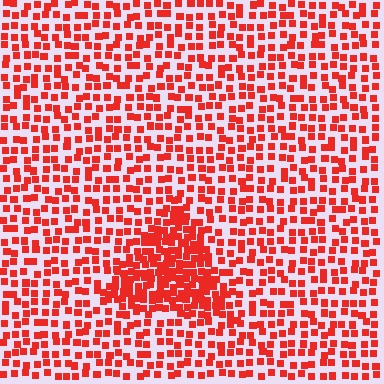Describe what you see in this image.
The image contains small red elements arranged at two different densities. A triangle-shaped region is visible where the elements are more densely packed than the surrounding area.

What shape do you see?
I see a triangle.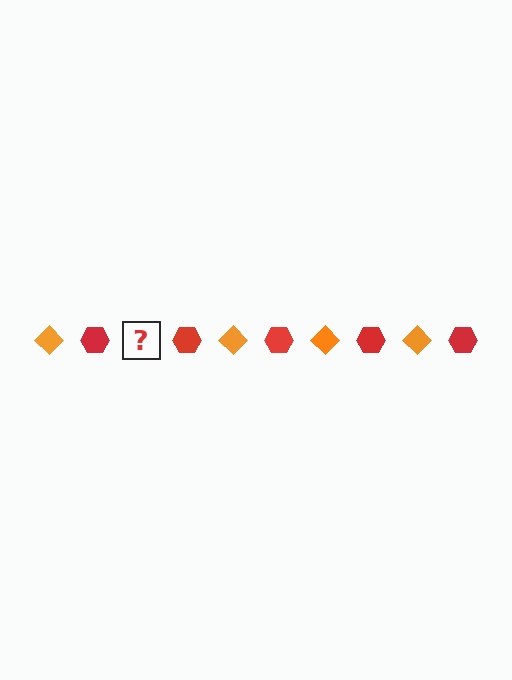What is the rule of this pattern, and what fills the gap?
The rule is that the pattern alternates between orange diamond and red hexagon. The gap should be filled with an orange diamond.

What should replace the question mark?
The question mark should be replaced with an orange diamond.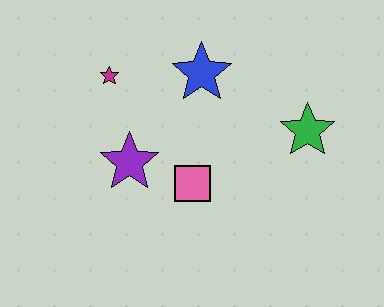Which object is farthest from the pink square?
The magenta star is farthest from the pink square.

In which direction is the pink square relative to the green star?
The pink square is to the left of the green star.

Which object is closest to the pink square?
The purple star is closest to the pink square.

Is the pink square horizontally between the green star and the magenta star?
Yes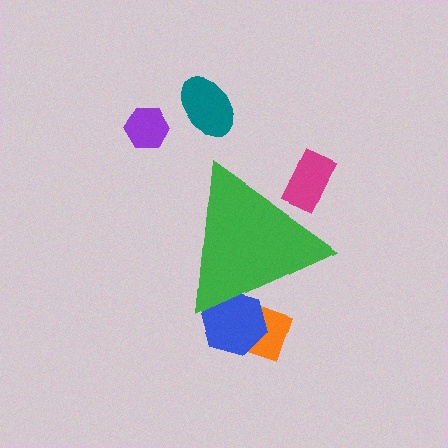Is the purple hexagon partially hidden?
No, the purple hexagon is fully visible.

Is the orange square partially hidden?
Yes, the orange square is partially hidden behind the green triangle.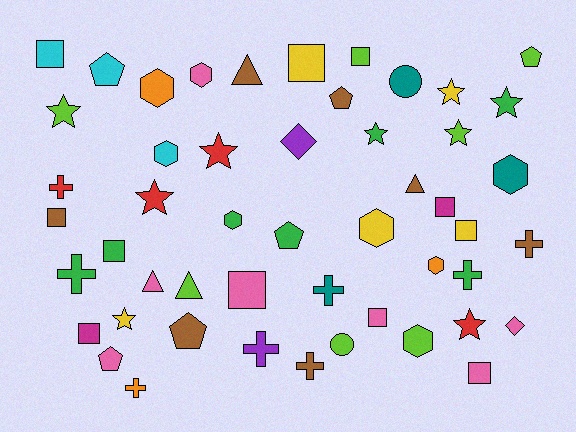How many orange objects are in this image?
There are 3 orange objects.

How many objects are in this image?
There are 50 objects.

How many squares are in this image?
There are 11 squares.